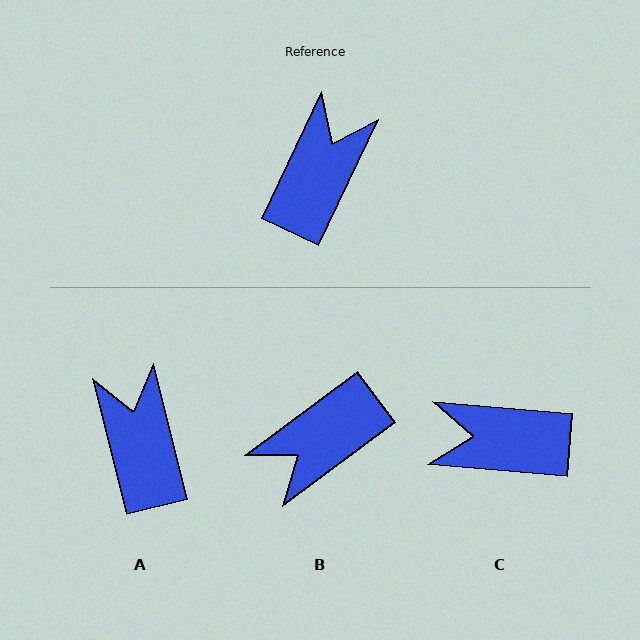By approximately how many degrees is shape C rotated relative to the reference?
Approximately 111 degrees counter-clockwise.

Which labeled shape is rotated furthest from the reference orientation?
B, about 152 degrees away.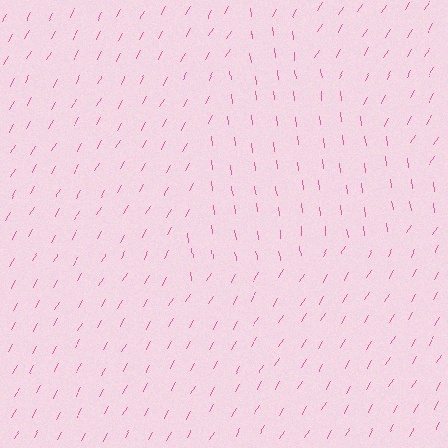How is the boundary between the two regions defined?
The boundary is defined purely by a change in line orientation (approximately 37 degrees difference). All lines are the same color and thickness.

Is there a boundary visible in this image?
Yes, there is a texture boundary formed by a change in line orientation.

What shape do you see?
I see a triangle.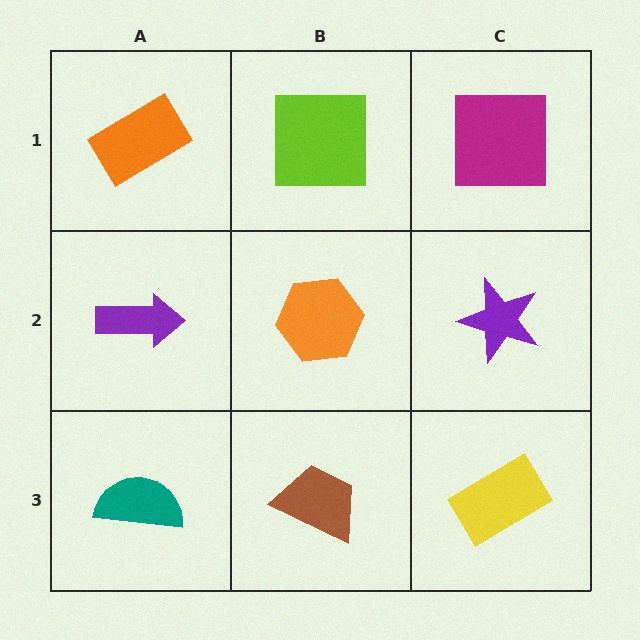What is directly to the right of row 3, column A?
A brown trapezoid.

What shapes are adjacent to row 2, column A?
An orange rectangle (row 1, column A), a teal semicircle (row 3, column A), an orange hexagon (row 2, column B).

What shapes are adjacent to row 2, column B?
A lime square (row 1, column B), a brown trapezoid (row 3, column B), a purple arrow (row 2, column A), a purple star (row 2, column C).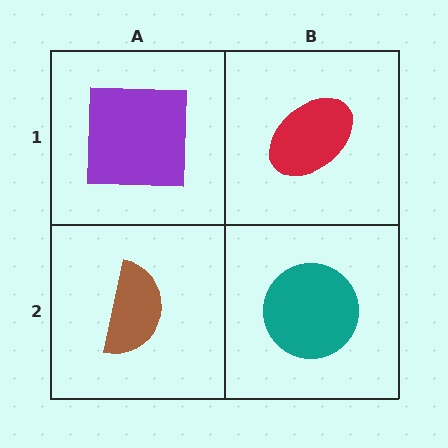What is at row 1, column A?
A purple square.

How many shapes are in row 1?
2 shapes.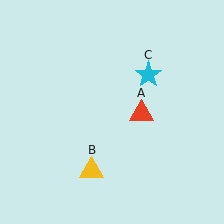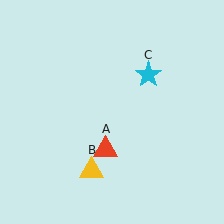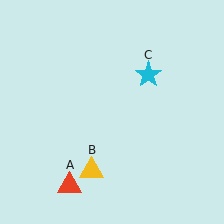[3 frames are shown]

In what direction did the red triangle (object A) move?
The red triangle (object A) moved down and to the left.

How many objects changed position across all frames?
1 object changed position: red triangle (object A).